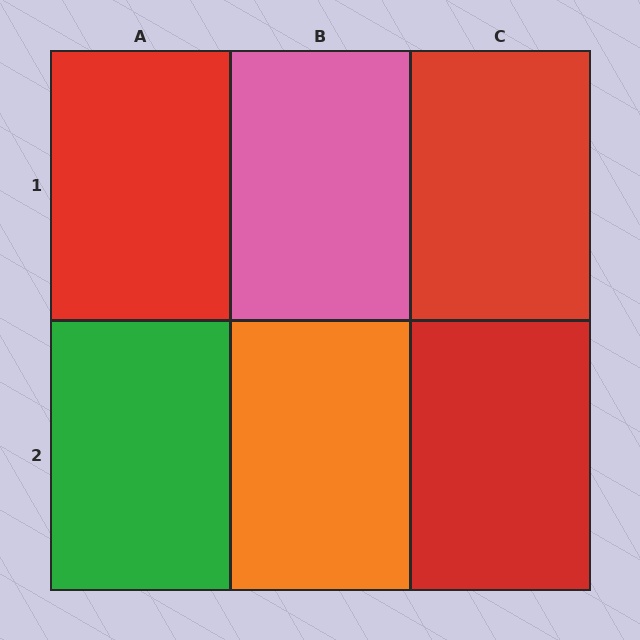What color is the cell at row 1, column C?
Red.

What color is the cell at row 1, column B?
Pink.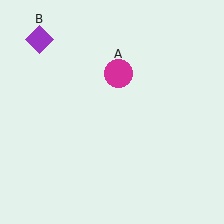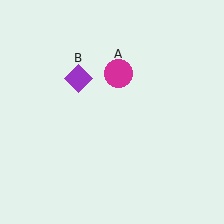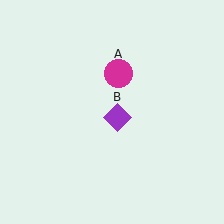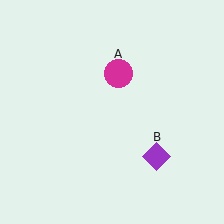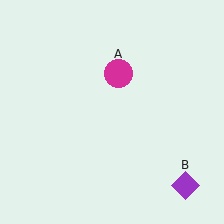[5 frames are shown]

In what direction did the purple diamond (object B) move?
The purple diamond (object B) moved down and to the right.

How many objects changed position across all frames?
1 object changed position: purple diamond (object B).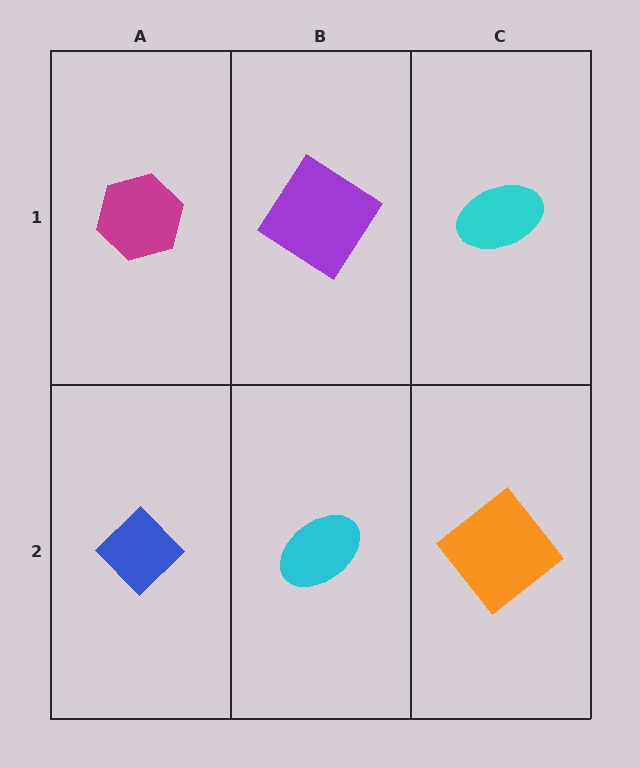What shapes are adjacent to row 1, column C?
An orange diamond (row 2, column C), a purple diamond (row 1, column B).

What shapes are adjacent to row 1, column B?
A cyan ellipse (row 2, column B), a magenta hexagon (row 1, column A), a cyan ellipse (row 1, column C).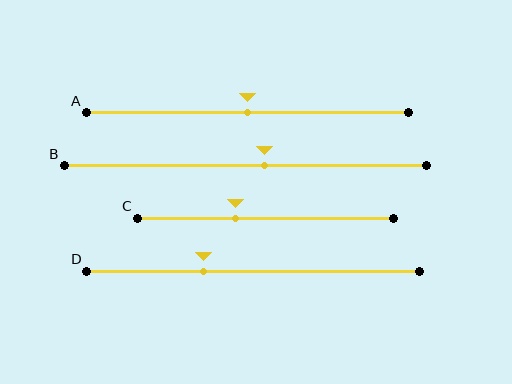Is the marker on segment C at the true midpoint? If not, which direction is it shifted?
No, the marker on segment C is shifted to the left by about 12% of the segment length.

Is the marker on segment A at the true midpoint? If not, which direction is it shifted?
Yes, the marker on segment A is at the true midpoint.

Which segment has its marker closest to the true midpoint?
Segment A has its marker closest to the true midpoint.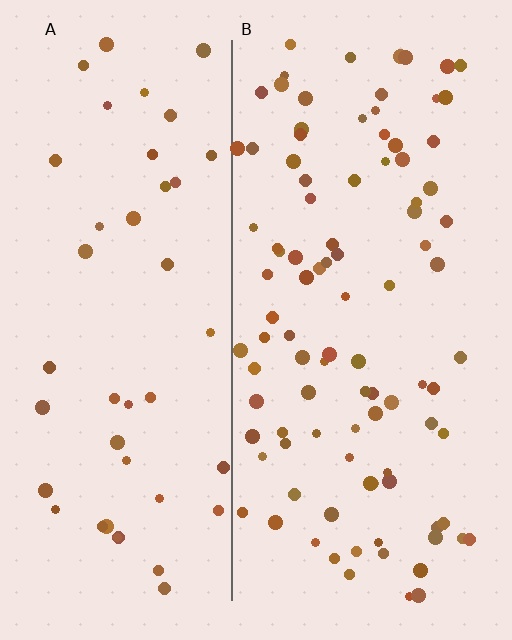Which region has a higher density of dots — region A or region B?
B (the right).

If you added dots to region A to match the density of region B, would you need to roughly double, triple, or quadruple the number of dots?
Approximately double.